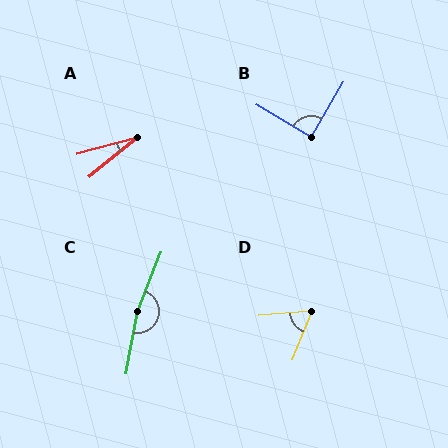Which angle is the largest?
C, at approximately 169 degrees.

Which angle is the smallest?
A, at approximately 24 degrees.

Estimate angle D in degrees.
Approximately 63 degrees.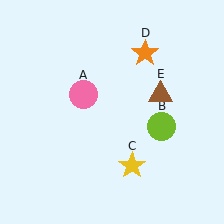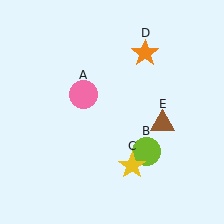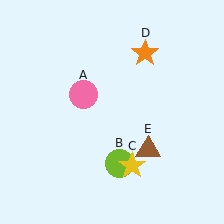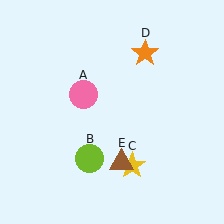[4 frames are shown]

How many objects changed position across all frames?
2 objects changed position: lime circle (object B), brown triangle (object E).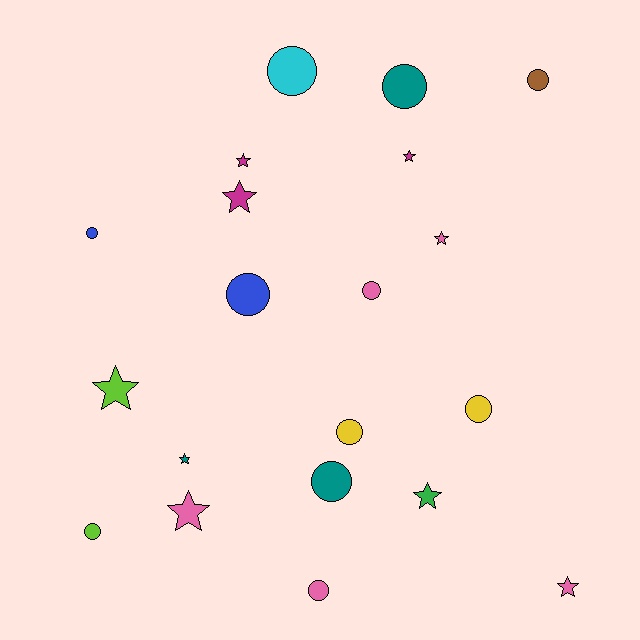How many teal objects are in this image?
There are 3 teal objects.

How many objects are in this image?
There are 20 objects.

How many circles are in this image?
There are 11 circles.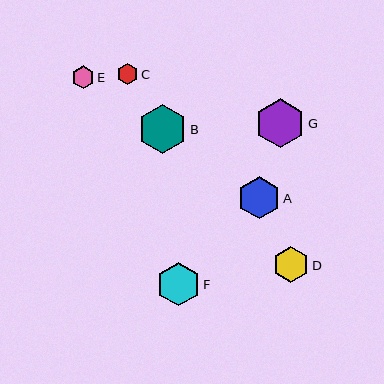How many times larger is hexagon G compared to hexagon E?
Hexagon G is approximately 2.2 times the size of hexagon E.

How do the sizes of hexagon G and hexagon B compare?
Hexagon G and hexagon B are approximately the same size.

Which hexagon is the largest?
Hexagon G is the largest with a size of approximately 49 pixels.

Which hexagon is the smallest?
Hexagon C is the smallest with a size of approximately 22 pixels.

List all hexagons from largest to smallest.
From largest to smallest: G, B, F, A, D, E, C.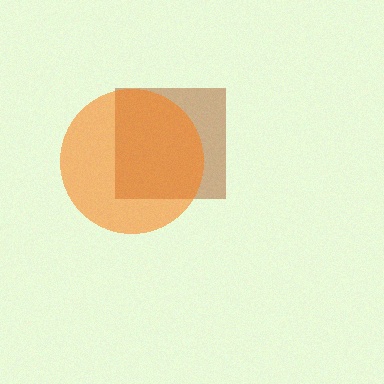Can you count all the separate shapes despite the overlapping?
Yes, there are 2 separate shapes.